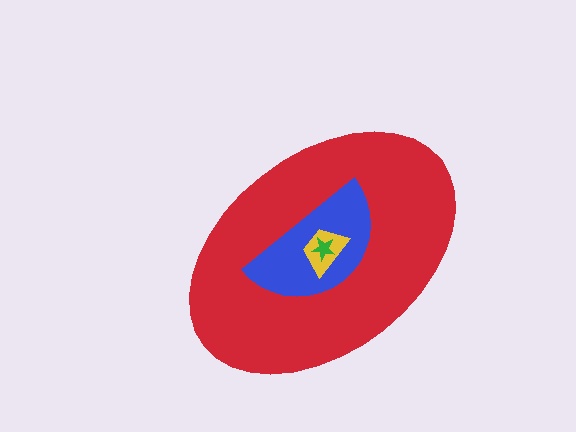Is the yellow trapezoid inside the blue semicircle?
Yes.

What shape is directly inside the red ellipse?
The blue semicircle.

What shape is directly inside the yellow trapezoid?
The green star.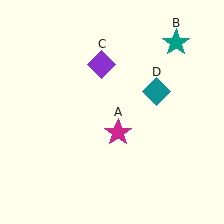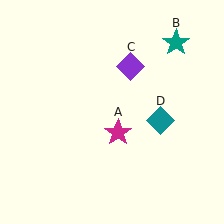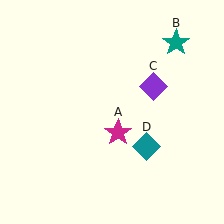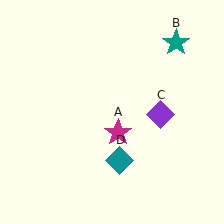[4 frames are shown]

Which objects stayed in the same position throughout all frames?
Magenta star (object A) and teal star (object B) remained stationary.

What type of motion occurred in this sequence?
The purple diamond (object C), teal diamond (object D) rotated clockwise around the center of the scene.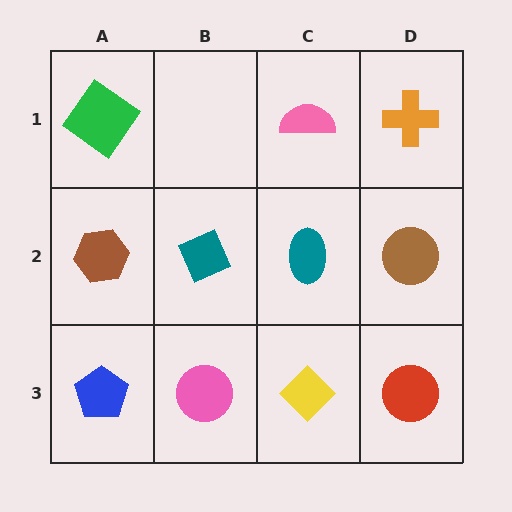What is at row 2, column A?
A brown hexagon.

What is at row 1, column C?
A pink semicircle.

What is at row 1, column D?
An orange cross.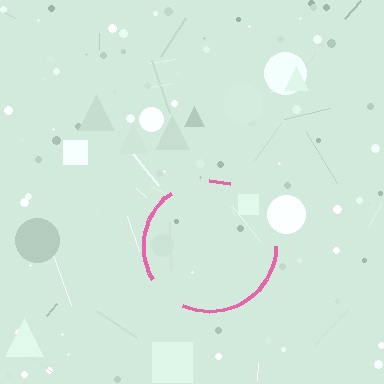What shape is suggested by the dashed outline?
The dashed outline suggests a circle.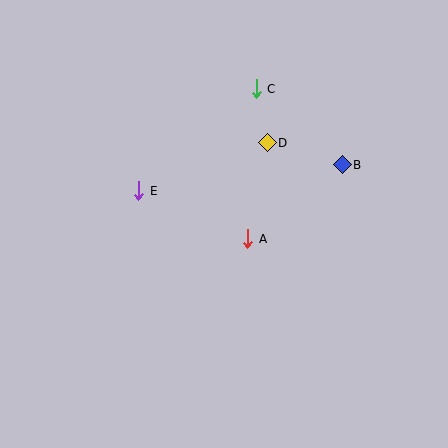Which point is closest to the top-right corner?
Point B is closest to the top-right corner.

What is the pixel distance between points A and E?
The distance between A and E is 119 pixels.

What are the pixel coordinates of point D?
Point D is at (267, 143).